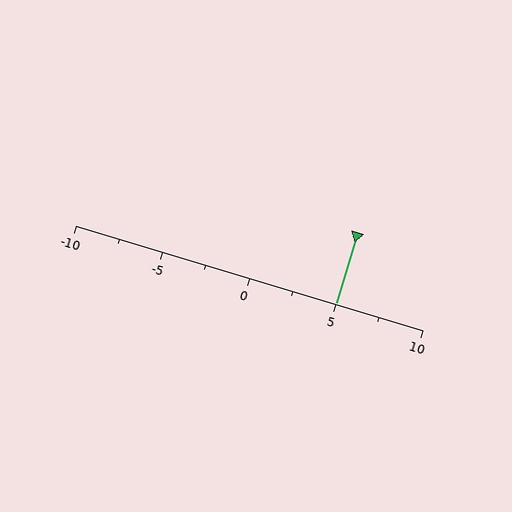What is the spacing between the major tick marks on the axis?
The major ticks are spaced 5 apart.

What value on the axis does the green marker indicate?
The marker indicates approximately 5.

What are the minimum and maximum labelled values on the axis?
The axis runs from -10 to 10.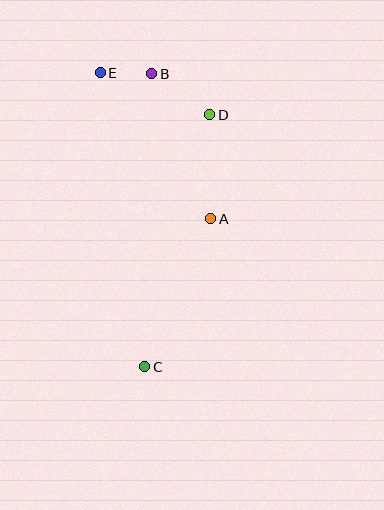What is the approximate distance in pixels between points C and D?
The distance between C and D is approximately 260 pixels.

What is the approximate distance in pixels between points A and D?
The distance between A and D is approximately 104 pixels.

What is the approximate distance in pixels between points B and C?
The distance between B and C is approximately 293 pixels.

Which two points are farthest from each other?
Points C and E are farthest from each other.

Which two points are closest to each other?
Points B and E are closest to each other.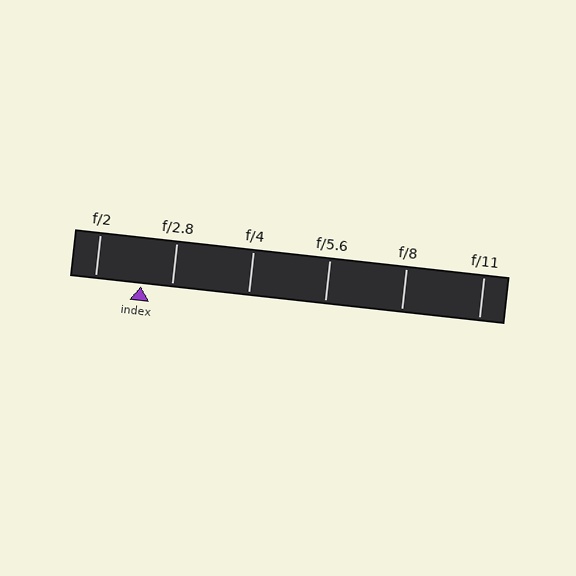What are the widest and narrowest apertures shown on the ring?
The widest aperture shown is f/2 and the narrowest is f/11.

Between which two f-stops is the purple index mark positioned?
The index mark is between f/2 and f/2.8.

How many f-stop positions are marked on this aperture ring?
There are 6 f-stop positions marked.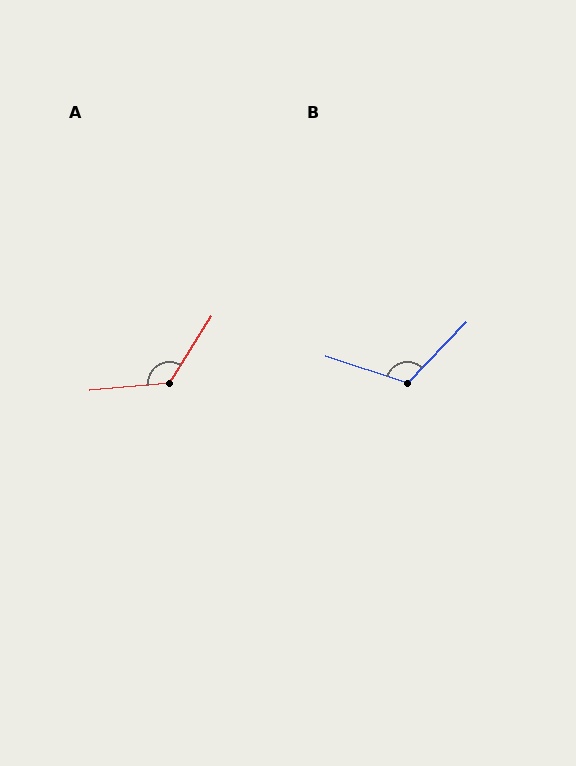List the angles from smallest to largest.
B (116°), A (128°).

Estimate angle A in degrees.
Approximately 128 degrees.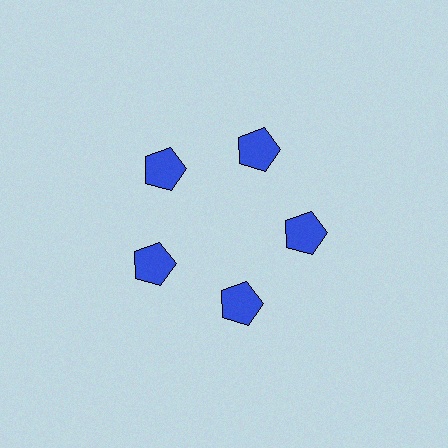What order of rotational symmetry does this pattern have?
This pattern has 5-fold rotational symmetry.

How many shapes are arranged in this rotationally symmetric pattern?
There are 5 shapes, arranged in 5 groups of 1.